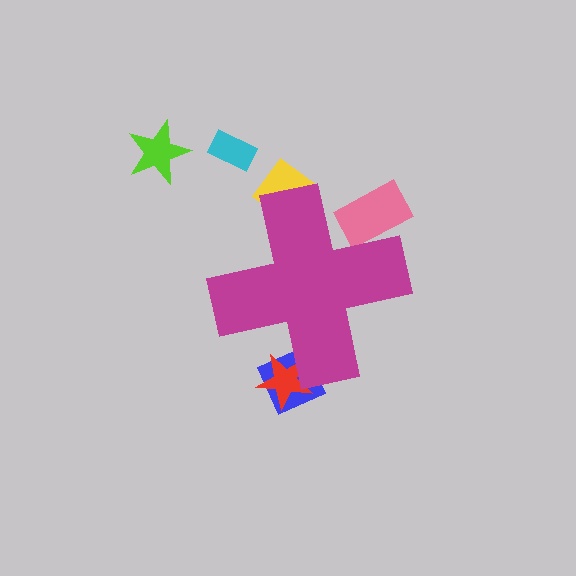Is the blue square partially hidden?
Yes, the blue square is partially hidden behind the magenta cross.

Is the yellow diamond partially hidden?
Yes, the yellow diamond is partially hidden behind the magenta cross.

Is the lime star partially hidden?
No, the lime star is fully visible.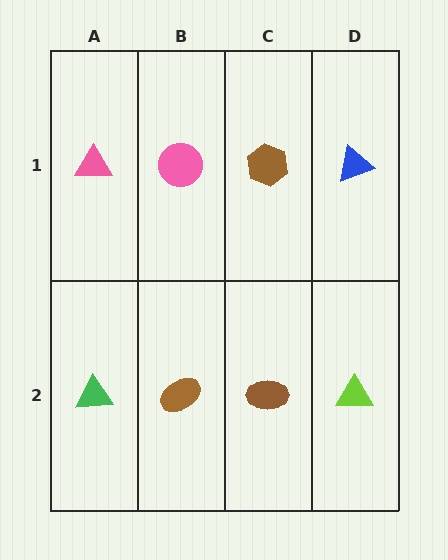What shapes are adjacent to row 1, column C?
A brown ellipse (row 2, column C), a pink circle (row 1, column B), a blue triangle (row 1, column D).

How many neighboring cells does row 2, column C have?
3.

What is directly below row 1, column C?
A brown ellipse.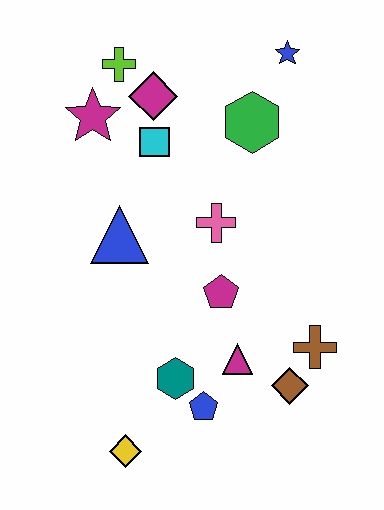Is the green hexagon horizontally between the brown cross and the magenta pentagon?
Yes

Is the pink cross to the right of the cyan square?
Yes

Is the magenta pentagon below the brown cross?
No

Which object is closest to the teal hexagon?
The blue pentagon is closest to the teal hexagon.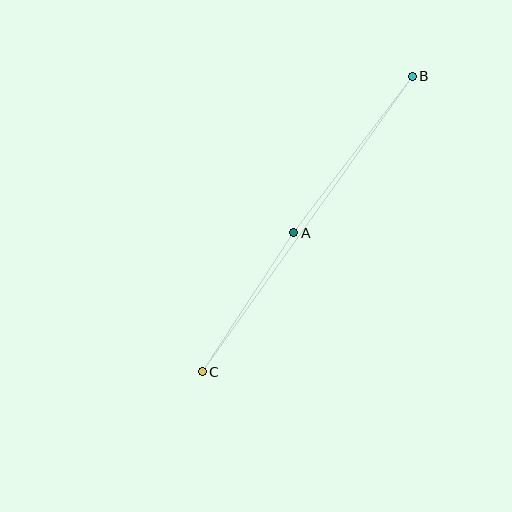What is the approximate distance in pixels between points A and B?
The distance between A and B is approximately 196 pixels.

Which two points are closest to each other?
Points A and C are closest to each other.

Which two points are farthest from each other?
Points B and C are farthest from each other.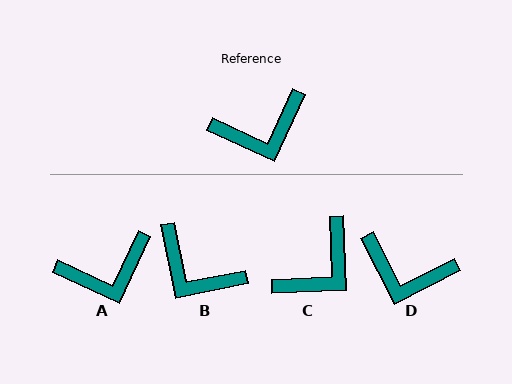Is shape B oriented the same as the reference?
No, it is off by about 54 degrees.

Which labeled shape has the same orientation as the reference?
A.